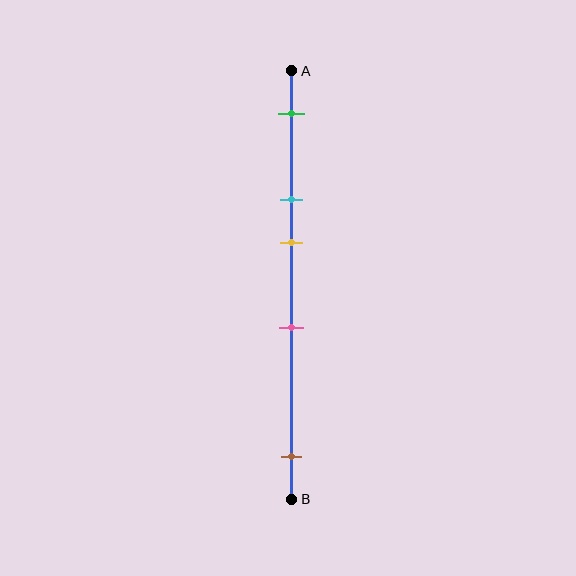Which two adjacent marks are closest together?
The cyan and yellow marks are the closest adjacent pair.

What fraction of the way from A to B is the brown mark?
The brown mark is approximately 90% (0.9) of the way from A to B.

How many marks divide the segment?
There are 5 marks dividing the segment.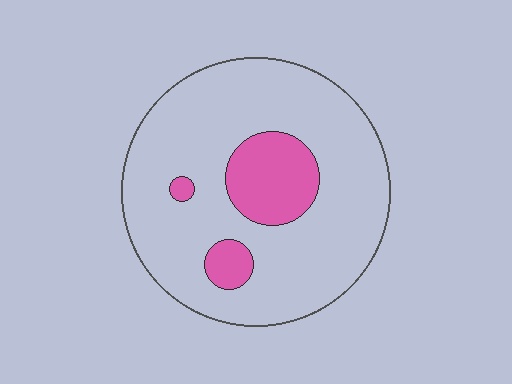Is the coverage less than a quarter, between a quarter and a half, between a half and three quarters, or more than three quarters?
Less than a quarter.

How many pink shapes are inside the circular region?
3.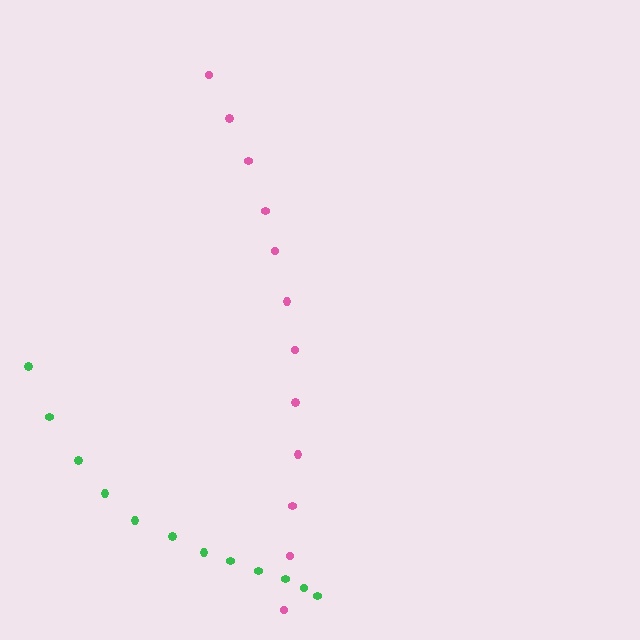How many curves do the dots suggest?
There are 2 distinct paths.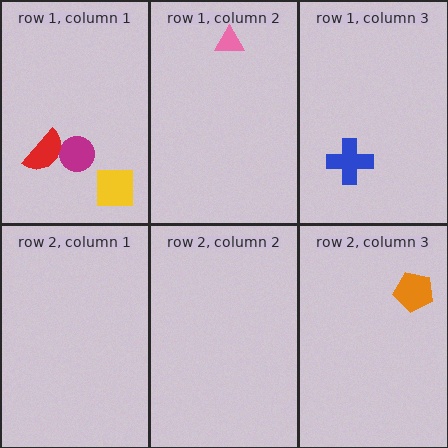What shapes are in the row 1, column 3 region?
The blue cross.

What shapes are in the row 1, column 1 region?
The magenta circle, the red semicircle, the yellow square.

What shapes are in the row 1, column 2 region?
The pink triangle.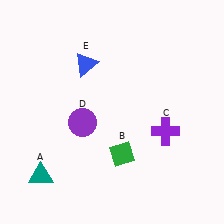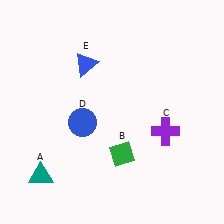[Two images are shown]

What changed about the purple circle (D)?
In Image 1, D is purple. In Image 2, it changed to blue.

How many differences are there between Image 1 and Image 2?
There is 1 difference between the two images.